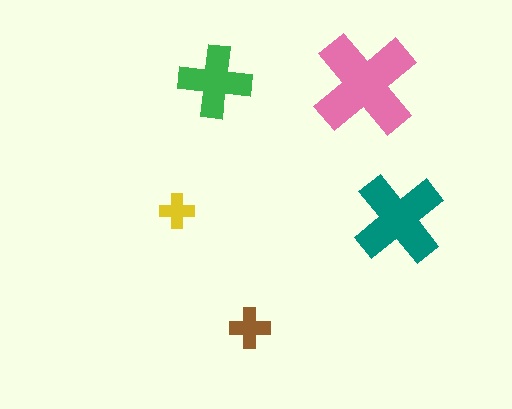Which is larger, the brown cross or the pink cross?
The pink one.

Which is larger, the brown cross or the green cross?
The green one.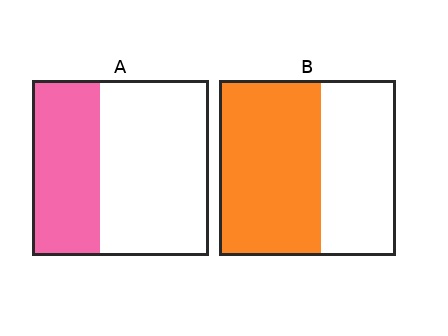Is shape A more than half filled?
No.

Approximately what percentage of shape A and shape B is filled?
A is approximately 40% and B is approximately 60%.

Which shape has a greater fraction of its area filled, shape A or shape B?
Shape B.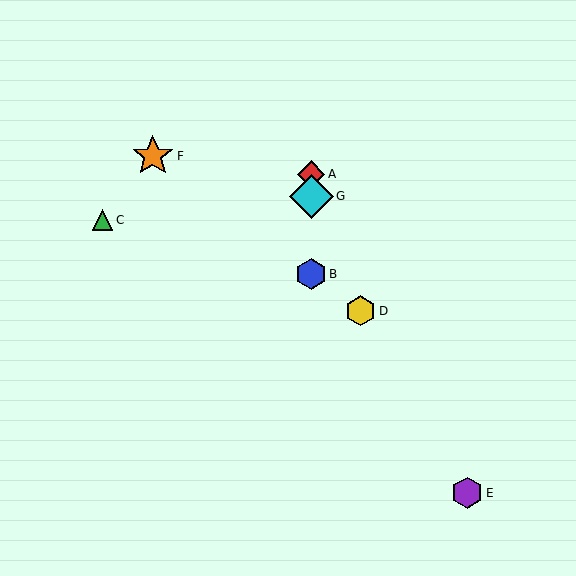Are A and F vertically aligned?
No, A is at x≈311 and F is at x≈153.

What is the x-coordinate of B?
Object B is at x≈311.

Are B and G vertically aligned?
Yes, both are at x≈311.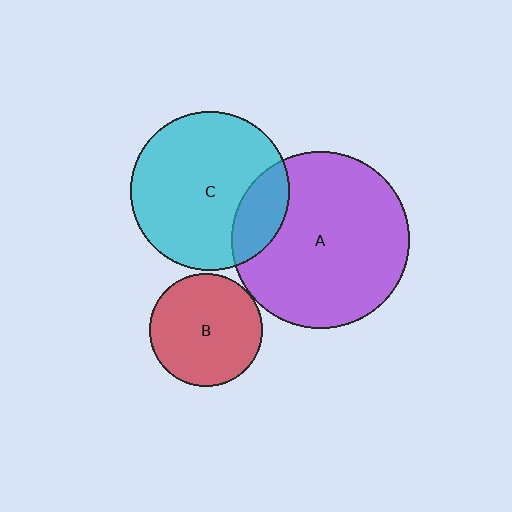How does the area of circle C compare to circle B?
Approximately 2.0 times.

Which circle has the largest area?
Circle A (purple).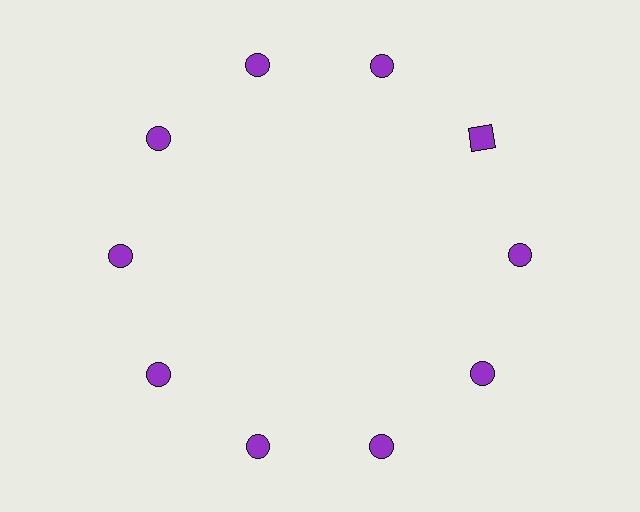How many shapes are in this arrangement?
There are 10 shapes arranged in a ring pattern.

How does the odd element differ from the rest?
It has a different shape: square instead of circle.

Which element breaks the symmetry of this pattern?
The purple square at roughly the 2 o'clock position breaks the symmetry. All other shapes are purple circles.